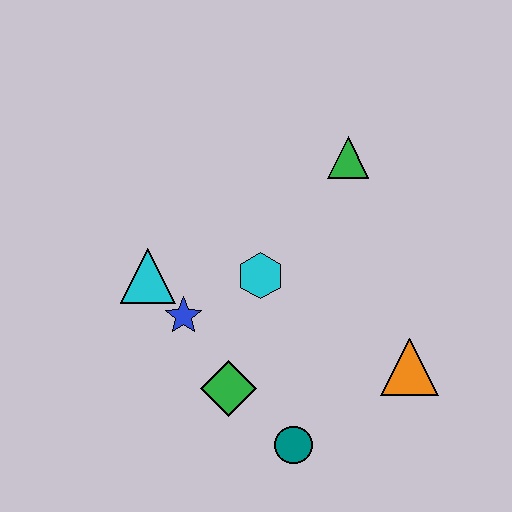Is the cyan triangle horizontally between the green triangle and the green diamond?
No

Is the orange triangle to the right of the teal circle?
Yes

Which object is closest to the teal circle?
The green diamond is closest to the teal circle.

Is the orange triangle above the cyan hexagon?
No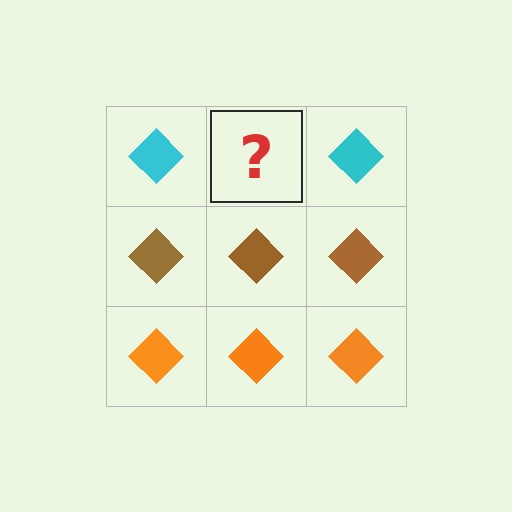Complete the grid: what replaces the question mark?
The question mark should be replaced with a cyan diamond.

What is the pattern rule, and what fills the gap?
The rule is that each row has a consistent color. The gap should be filled with a cyan diamond.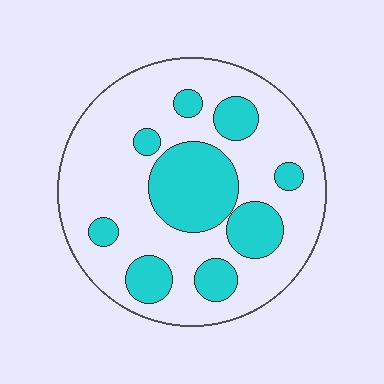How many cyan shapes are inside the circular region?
9.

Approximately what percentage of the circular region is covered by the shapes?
Approximately 30%.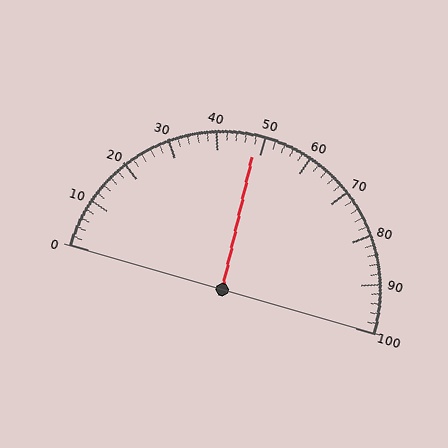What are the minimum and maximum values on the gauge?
The gauge ranges from 0 to 100.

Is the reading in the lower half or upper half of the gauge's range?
The reading is in the lower half of the range (0 to 100).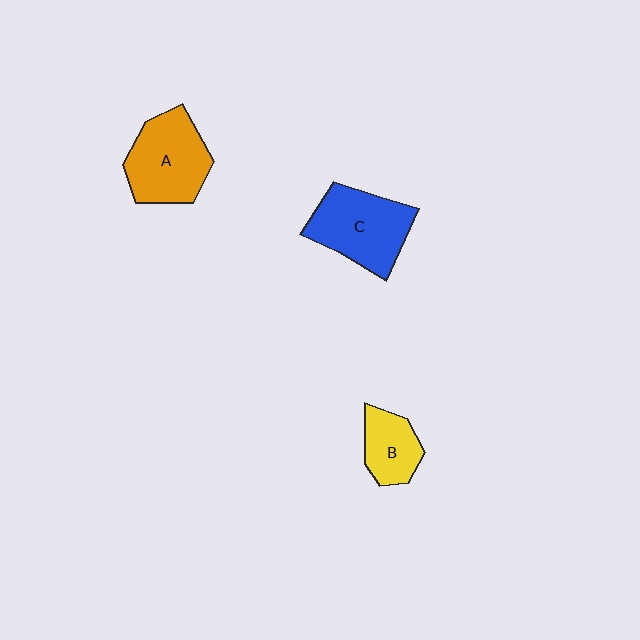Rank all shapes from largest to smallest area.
From largest to smallest: C (blue), A (orange), B (yellow).